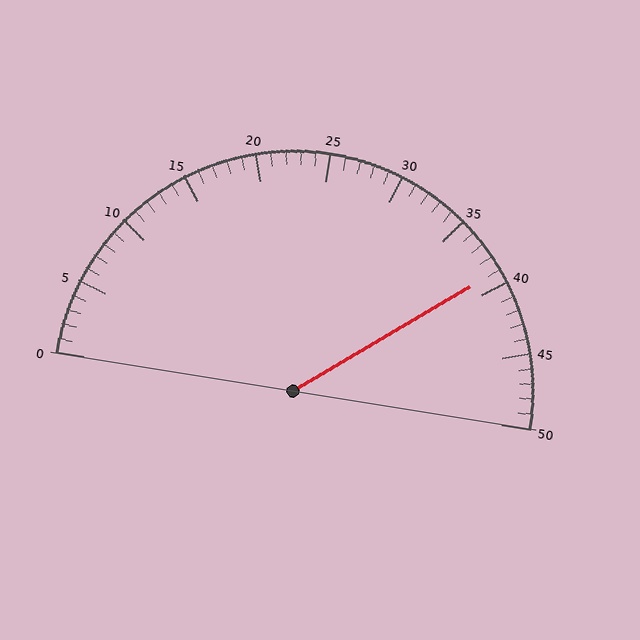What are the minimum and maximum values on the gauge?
The gauge ranges from 0 to 50.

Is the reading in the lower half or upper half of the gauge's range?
The reading is in the upper half of the range (0 to 50).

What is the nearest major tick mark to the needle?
The nearest major tick mark is 40.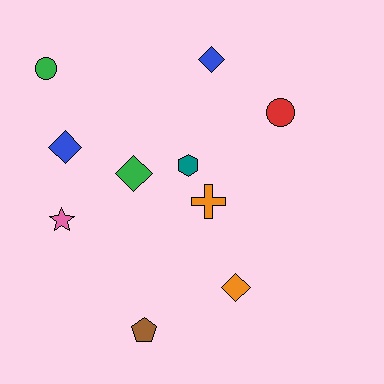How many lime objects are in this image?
There are no lime objects.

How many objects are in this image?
There are 10 objects.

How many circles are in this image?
There are 2 circles.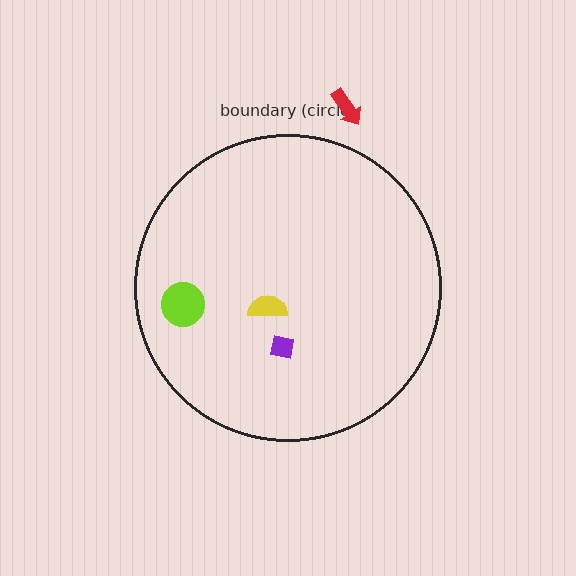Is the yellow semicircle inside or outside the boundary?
Inside.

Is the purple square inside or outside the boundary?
Inside.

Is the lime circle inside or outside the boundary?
Inside.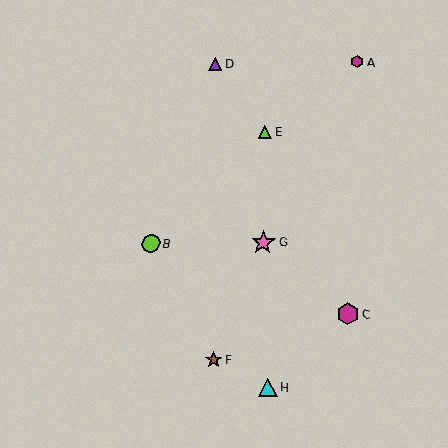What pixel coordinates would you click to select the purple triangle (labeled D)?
Click at (215, 64) to select the purple triangle D.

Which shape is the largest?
The pink star (labeled G) is the largest.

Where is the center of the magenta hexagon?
The center of the magenta hexagon is at (348, 314).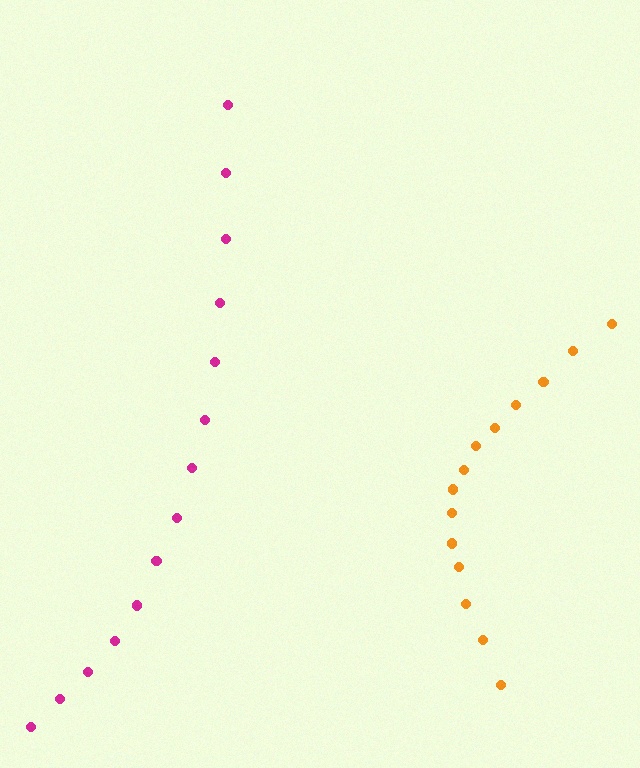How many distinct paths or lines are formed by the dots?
There are 2 distinct paths.